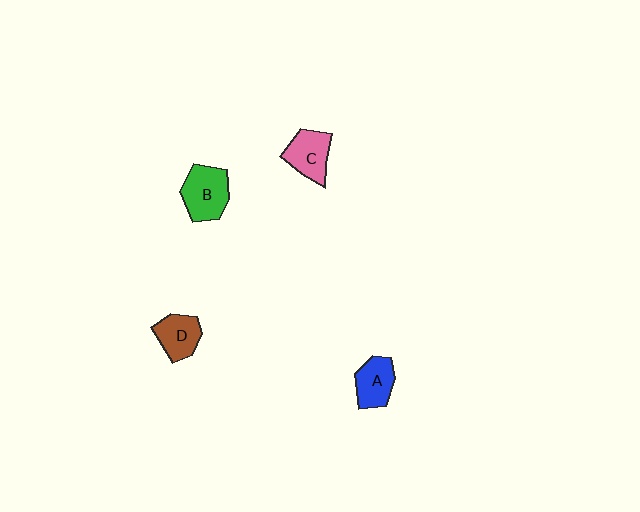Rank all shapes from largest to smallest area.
From largest to smallest: B (green), C (pink), A (blue), D (brown).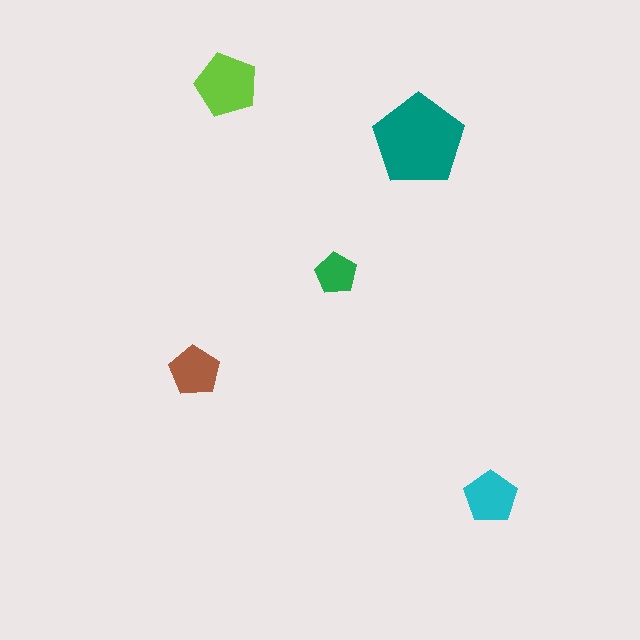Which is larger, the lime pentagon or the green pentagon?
The lime one.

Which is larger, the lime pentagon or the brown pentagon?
The lime one.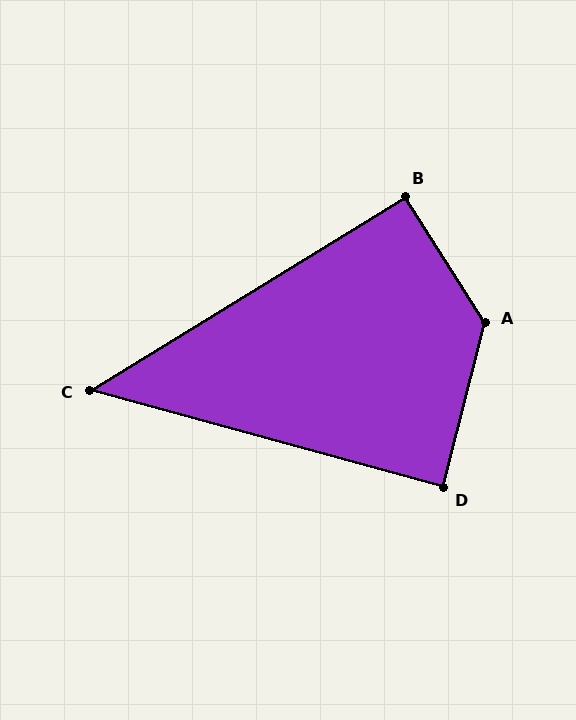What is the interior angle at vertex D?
Approximately 89 degrees (approximately right).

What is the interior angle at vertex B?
Approximately 91 degrees (approximately right).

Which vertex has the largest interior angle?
A, at approximately 133 degrees.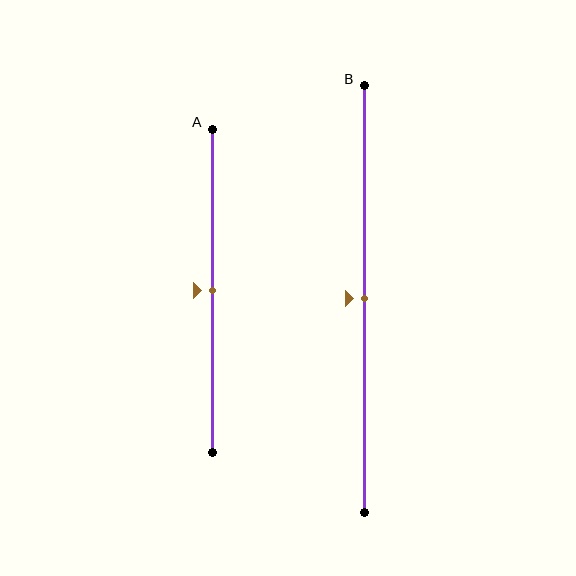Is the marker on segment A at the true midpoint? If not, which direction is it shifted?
Yes, the marker on segment A is at the true midpoint.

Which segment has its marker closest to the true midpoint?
Segment A has its marker closest to the true midpoint.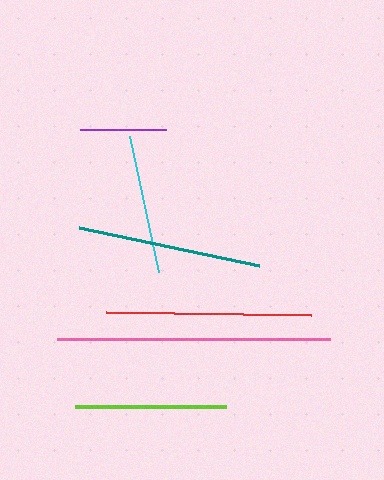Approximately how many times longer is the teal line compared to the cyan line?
The teal line is approximately 1.3 times the length of the cyan line.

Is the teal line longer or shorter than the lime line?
The teal line is longer than the lime line.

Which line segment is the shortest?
The purple line is the shortest at approximately 87 pixels.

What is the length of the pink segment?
The pink segment is approximately 273 pixels long.